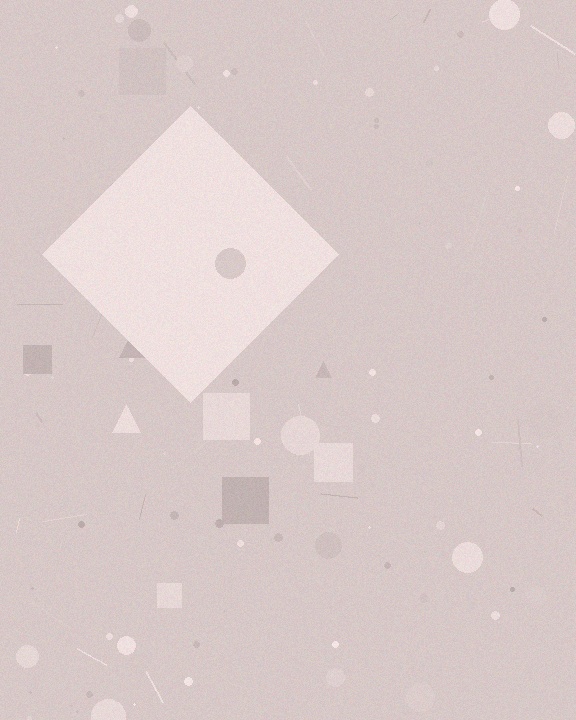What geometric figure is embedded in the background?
A diamond is embedded in the background.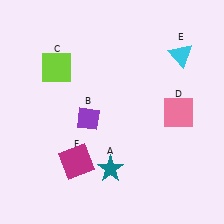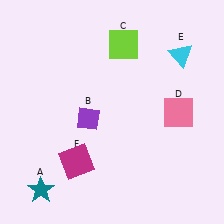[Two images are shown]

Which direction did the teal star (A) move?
The teal star (A) moved left.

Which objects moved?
The objects that moved are: the teal star (A), the lime square (C).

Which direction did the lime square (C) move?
The lime square (C) moved right.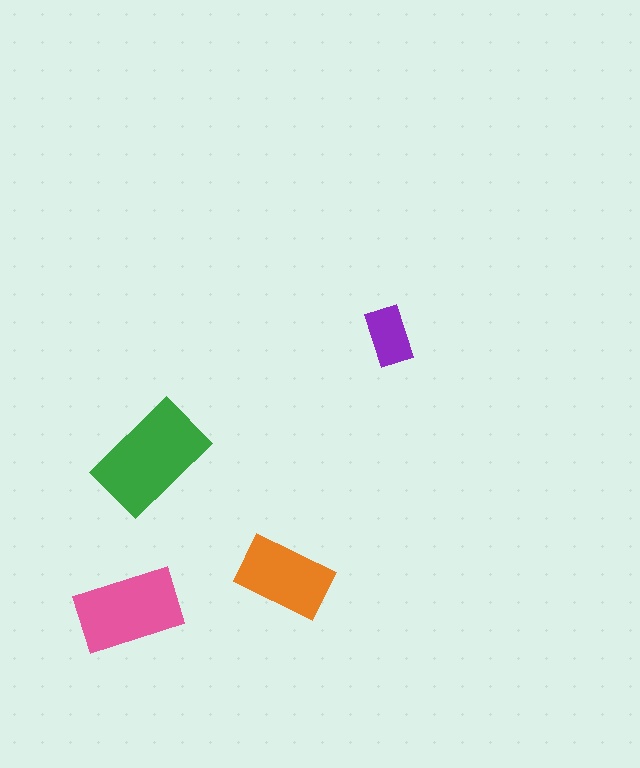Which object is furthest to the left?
The pink rectangle is leftmost.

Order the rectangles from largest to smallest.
the green one, the pink one, the orange one, the purple one.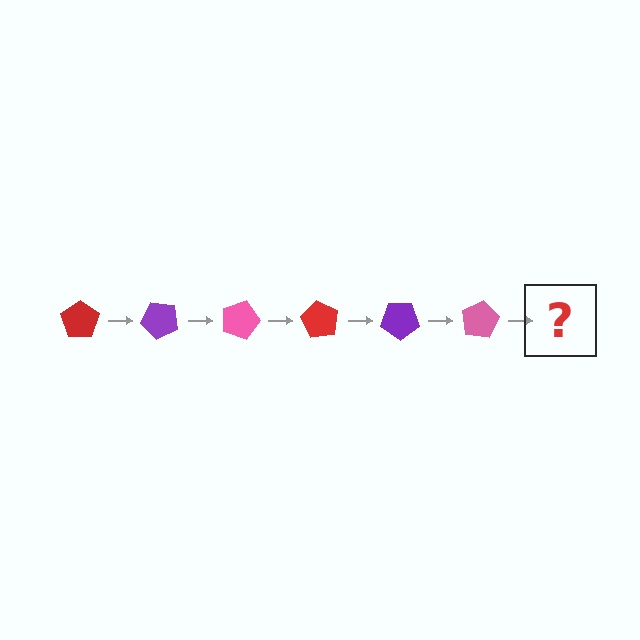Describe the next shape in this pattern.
It should be a red pentagon, rotated 270 degrees from the start.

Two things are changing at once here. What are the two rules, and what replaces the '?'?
The two rules are that it rotates 45 degrees each step and the color cycles through red, purple, and pink. The '?' should be a red pentagon, rotated 270 degrees from the start.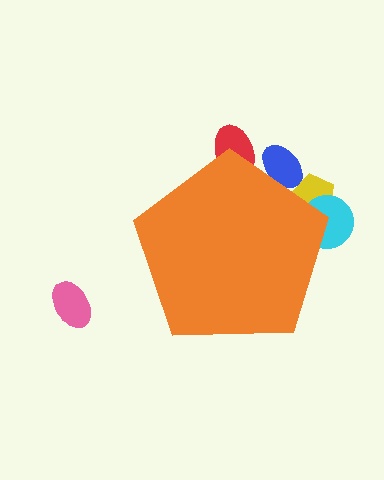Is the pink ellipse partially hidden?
No, the pink ellipse is fully visible.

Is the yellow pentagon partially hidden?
Yes, the yellow pentagon is partially hidden behind the orange pentagon.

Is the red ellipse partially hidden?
Yes, the red ellipse is partially hidden behind the orange pentagon.